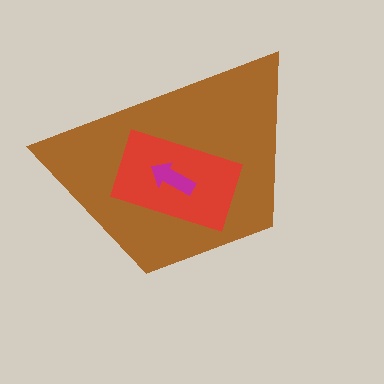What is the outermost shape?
The brown trapezoid.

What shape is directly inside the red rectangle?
The magenta arrow.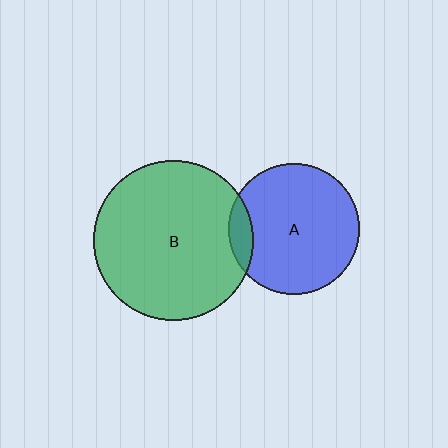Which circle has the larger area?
Circle B (green).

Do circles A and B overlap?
Yes.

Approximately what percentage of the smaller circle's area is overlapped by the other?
Approximately 10%.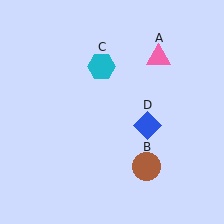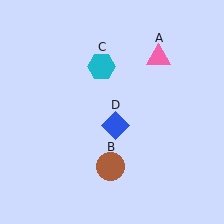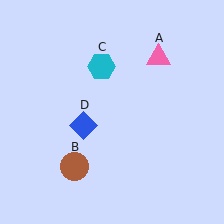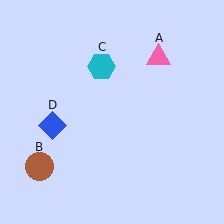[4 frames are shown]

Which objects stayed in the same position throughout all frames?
Pink triangle (object A) and cyan hexagon (object C) remained stationary.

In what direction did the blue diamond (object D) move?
The blue diamond (object D) moved left.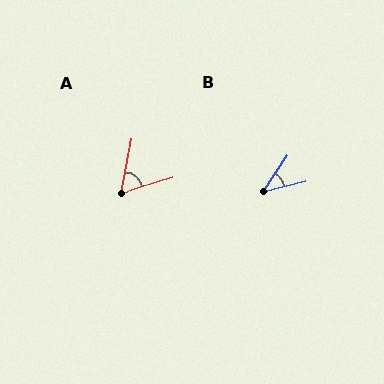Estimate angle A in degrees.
Approximately 62 degrees.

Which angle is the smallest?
B, at approximately 43 degrees.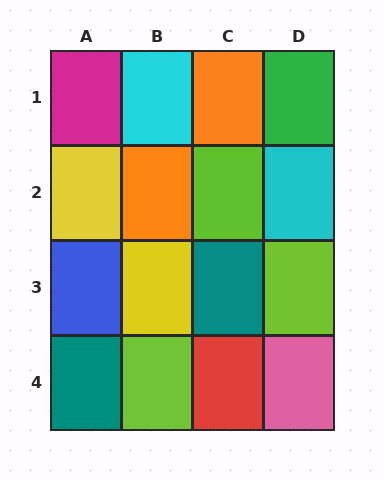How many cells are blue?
1 cell is blue.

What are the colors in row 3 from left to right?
Blue, yellow, teal, lime.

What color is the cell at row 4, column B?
Lime.